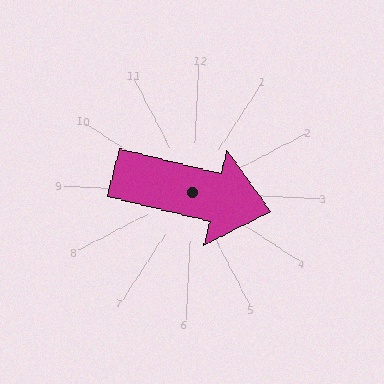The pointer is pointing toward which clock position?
Roughly 3 o'clock.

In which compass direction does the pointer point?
East.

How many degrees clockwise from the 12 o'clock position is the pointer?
Approximately 101 degrees.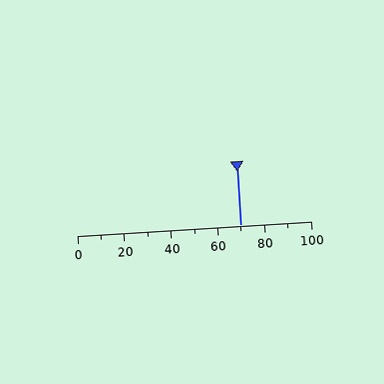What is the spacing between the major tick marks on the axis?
The major ticks are spaced 20 apart.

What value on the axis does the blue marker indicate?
The marker indicates approximately 70.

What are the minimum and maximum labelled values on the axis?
The axis runs from 0 to 100.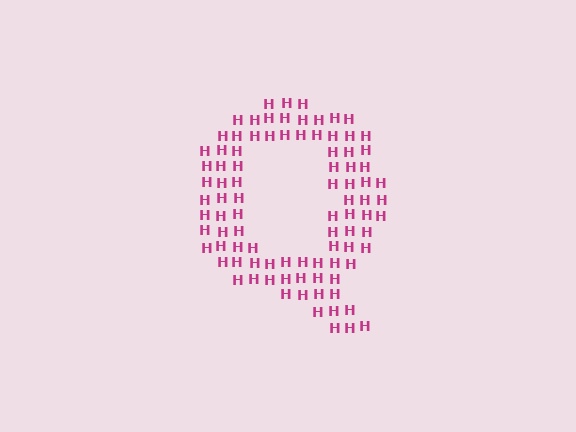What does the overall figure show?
The overall figure shows the letter Q.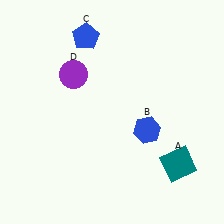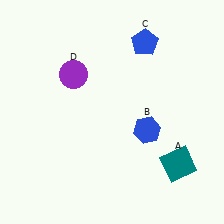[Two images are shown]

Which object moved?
The blue pentagon (C) moved right.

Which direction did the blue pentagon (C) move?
The blue pentagon (C) moved right.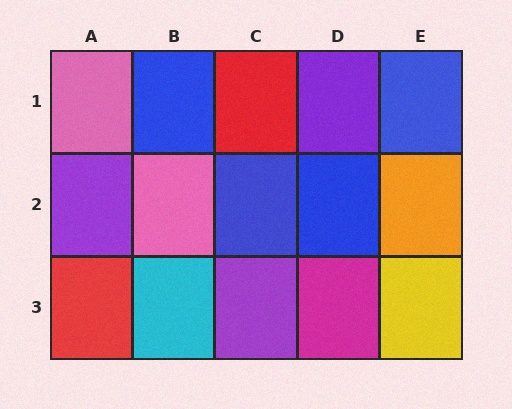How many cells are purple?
3 cells are purple.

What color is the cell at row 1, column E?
Blue.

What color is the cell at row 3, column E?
Yellow.